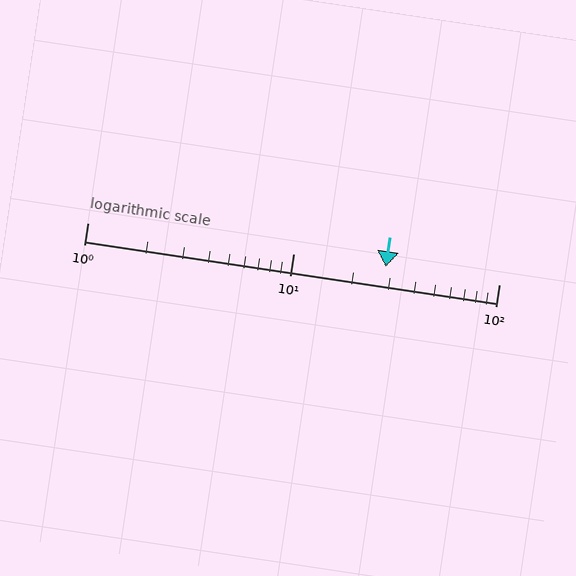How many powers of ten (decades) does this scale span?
The scale spans 2 decades, from 1 to 100.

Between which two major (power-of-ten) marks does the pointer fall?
The pointer is between 10 and 100.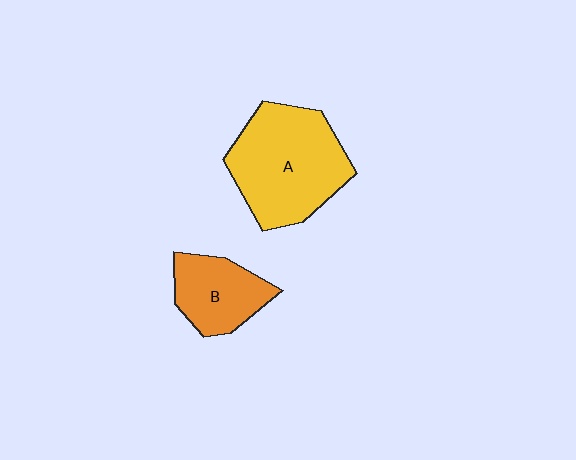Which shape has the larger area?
Shape A (yellow).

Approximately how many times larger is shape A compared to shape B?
Approximately 1.8 times.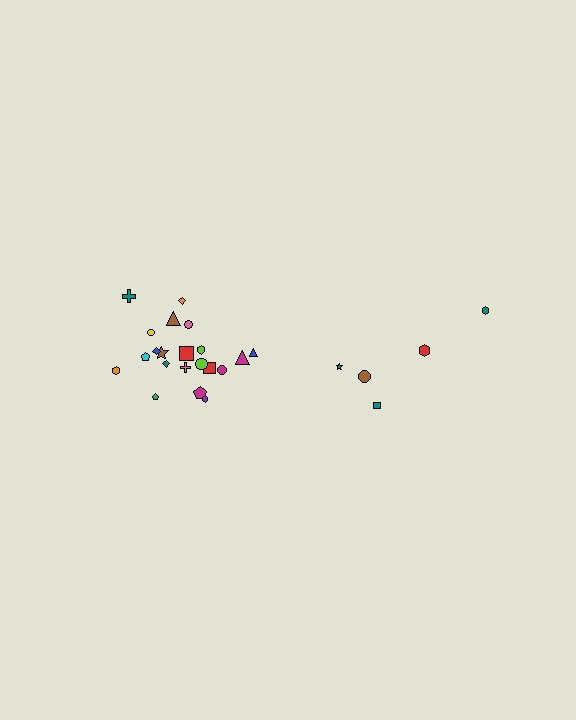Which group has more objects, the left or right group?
The left group.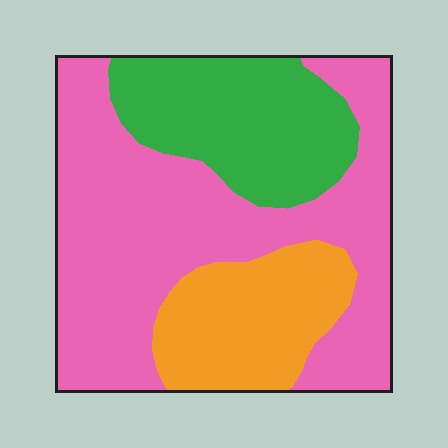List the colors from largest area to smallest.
From largest to smallest: pink, green, orange.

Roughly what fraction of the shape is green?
Green covers around 25% of the shape.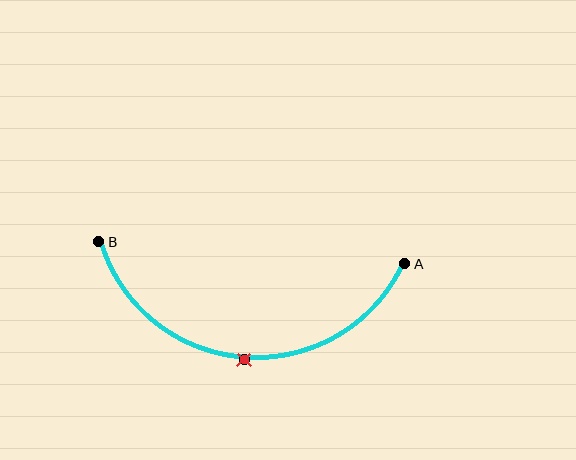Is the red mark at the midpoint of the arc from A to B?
Yes. The red mark lies on the arc at equal arc-length from both A and B — it is the arc midpoint.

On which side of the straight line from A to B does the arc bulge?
The arc bulges below the straight line connecting A and B.